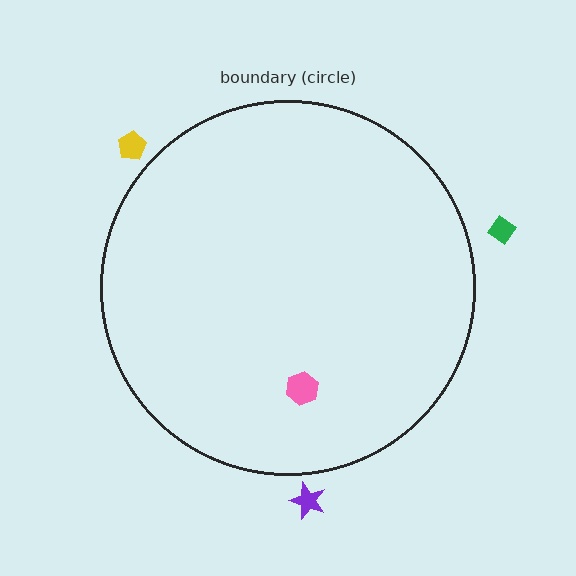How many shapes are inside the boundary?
1 inside, 3 outside.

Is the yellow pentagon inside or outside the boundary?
Outside.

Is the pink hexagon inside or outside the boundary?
Inside.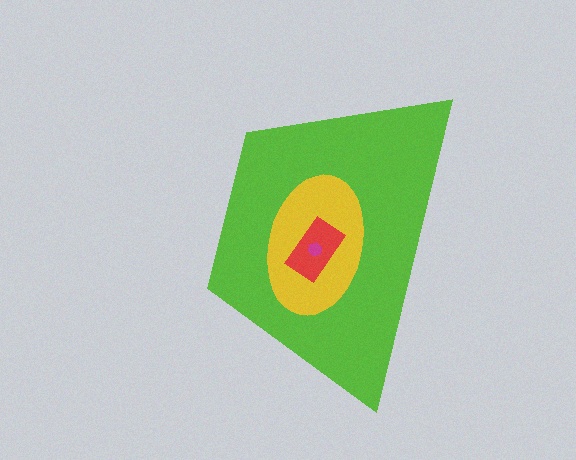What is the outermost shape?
The lime trapezoid.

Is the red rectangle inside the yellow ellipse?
Yes.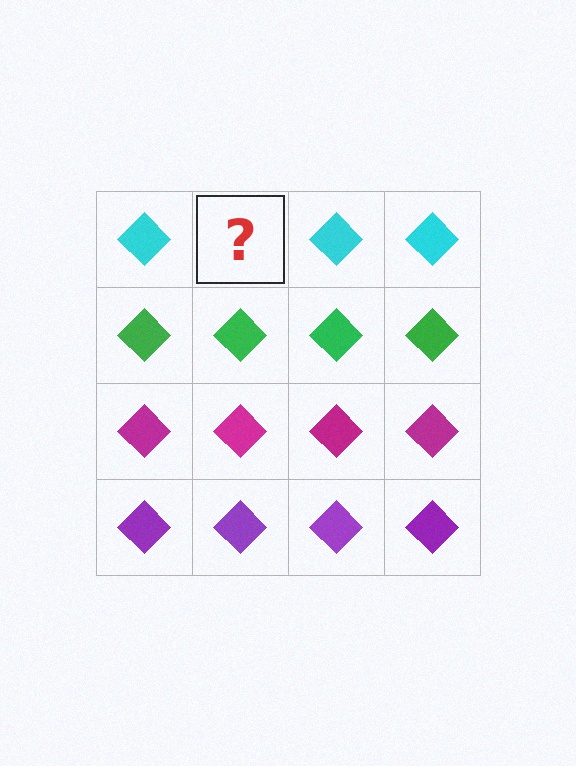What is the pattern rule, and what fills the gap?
The rule is that each row has a consistent color. The gap should be filled with a cyan diamond.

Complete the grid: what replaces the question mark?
The question mark should be replaced with a cyan diamond.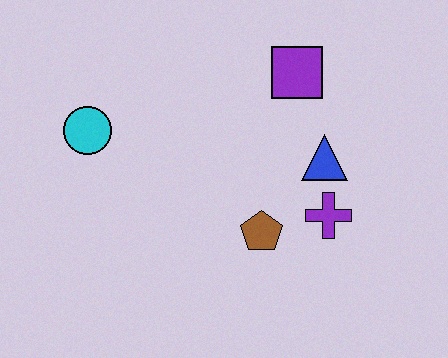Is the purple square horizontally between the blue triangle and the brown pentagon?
Yes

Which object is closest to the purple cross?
The blue triangle is closest to the purple cross.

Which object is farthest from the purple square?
The cyan circle is farthest from the purple square.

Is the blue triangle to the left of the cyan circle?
No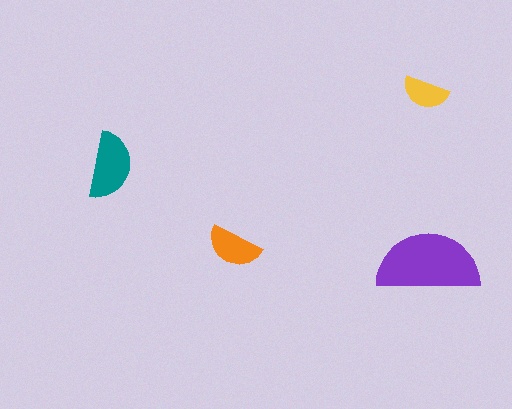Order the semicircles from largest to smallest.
the purple one, the teal one, the orange one, the yellow one.